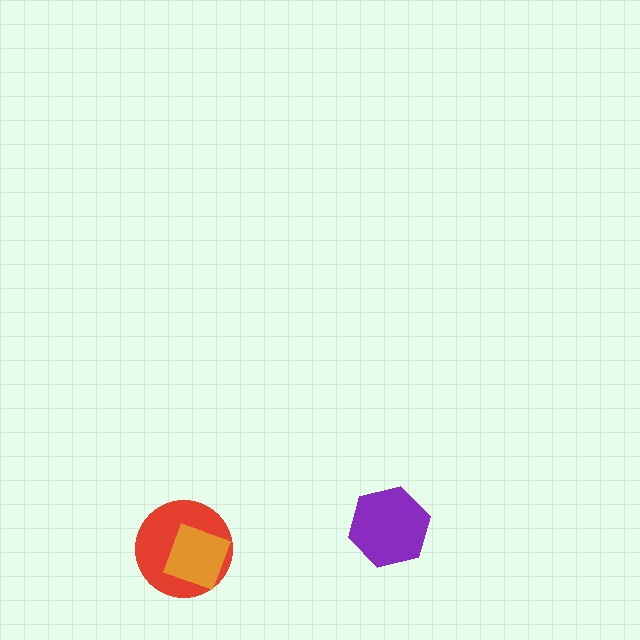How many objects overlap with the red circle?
1 object overlaps with the red circle.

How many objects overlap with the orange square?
1 object overlaps with the orange square.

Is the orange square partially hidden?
No, no other shape covers it.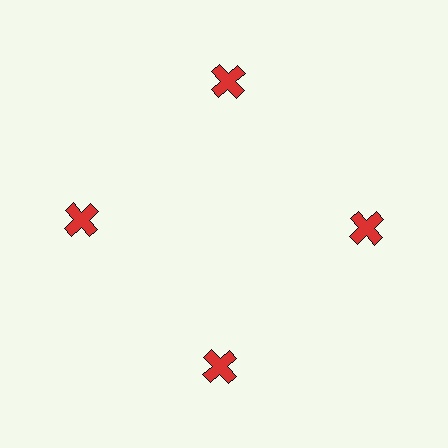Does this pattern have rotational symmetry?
Yes, this pattern has 4-fold rotational symmetry. It looks the same after rotating 90 degrees around the center.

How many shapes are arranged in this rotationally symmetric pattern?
There are 4 shapes, arranged in 4 groups of 1.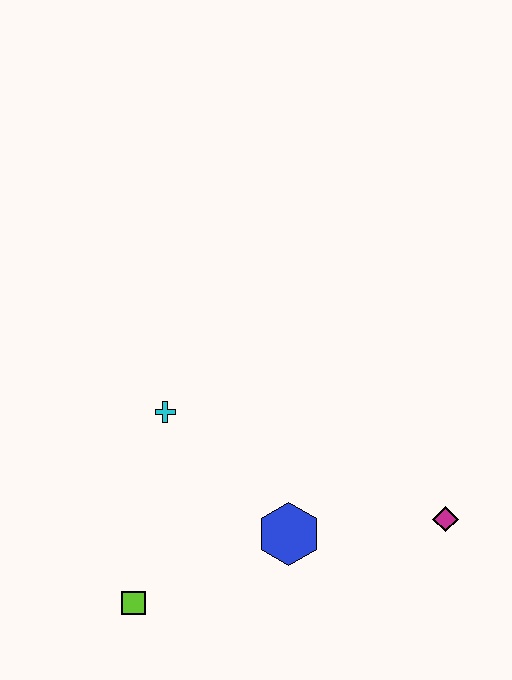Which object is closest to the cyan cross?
The blue hexagon is closest to the cyan cross.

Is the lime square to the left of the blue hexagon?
Yes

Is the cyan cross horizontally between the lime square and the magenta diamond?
Yes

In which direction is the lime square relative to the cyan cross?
The lime square is below the cyan cross.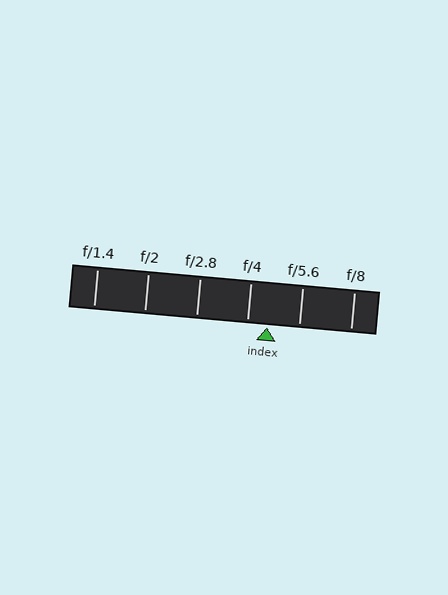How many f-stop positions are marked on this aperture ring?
There are 6 f-stop positions marked.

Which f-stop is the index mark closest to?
The index mark is closest to f/4.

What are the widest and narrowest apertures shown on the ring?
The widest aperture shown is f/1.4 and the narrowest is f/8.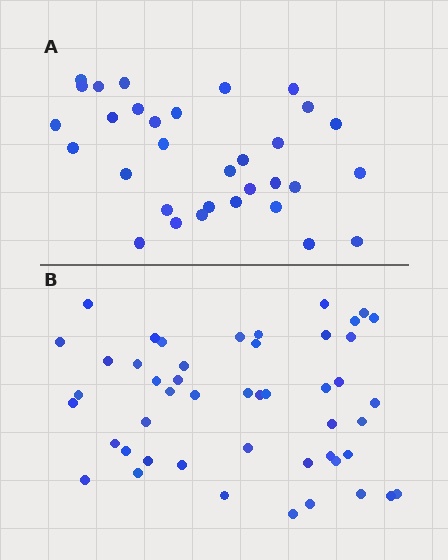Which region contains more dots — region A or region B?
Region B (the bottom region) has more dots.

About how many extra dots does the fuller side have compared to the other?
Region B has approximately 15 more dots than region A.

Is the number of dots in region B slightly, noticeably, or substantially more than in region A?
Region B has substantially more. The ratio is roughly 1.5 to 1.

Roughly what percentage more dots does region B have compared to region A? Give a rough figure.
About 50% more.